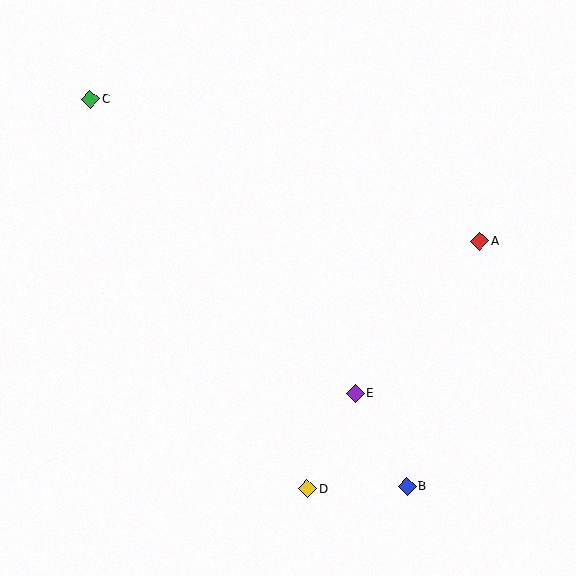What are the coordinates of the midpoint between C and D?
The midpoint between C and D is at (199, 294).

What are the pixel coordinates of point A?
Point A is at (480, 241).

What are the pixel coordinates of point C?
Point C is at (90, 99).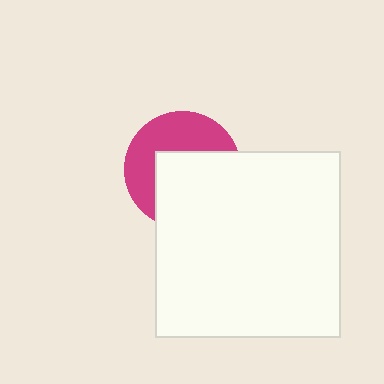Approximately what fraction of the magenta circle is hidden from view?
Roughly 53% of the magenta circle is hidden behind the white square.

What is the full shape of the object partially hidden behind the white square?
The partially hidden object is a magenta circle.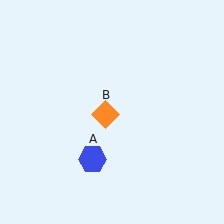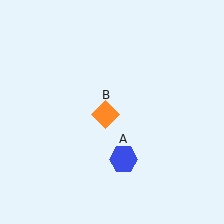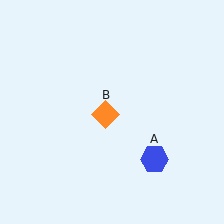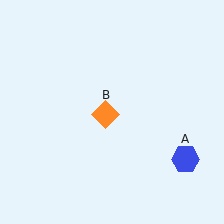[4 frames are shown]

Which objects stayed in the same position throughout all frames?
Orange diamond (object B) remained stationary.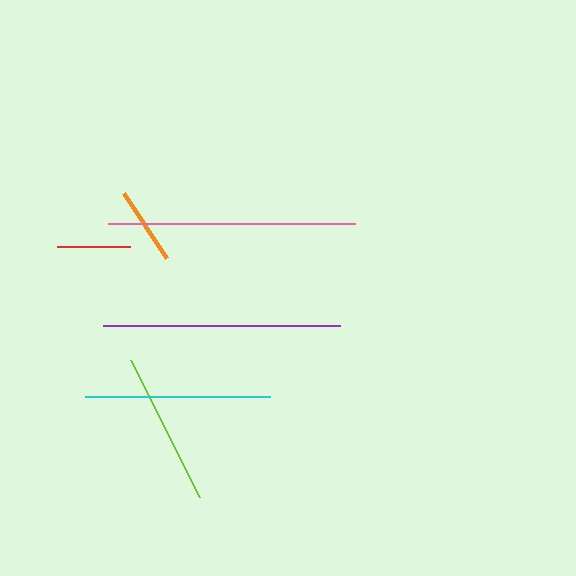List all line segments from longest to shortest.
From longest to shortest: pink, purple, cyan, lime, orange, red.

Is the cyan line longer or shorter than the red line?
The cyan line is longer than the red line.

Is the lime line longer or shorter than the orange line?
The lime line is longer than the orange line.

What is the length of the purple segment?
The purple segment is approximately 237 pixels long.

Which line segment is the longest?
The pink line is the longest at approximately 248 pixels.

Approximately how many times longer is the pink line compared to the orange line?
The pink line is approximately 3.2 times the length of the orange line.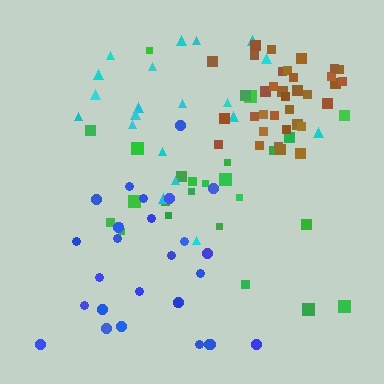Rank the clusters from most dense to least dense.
brown, blue, cyan, green.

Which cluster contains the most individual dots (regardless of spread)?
Brown (34).